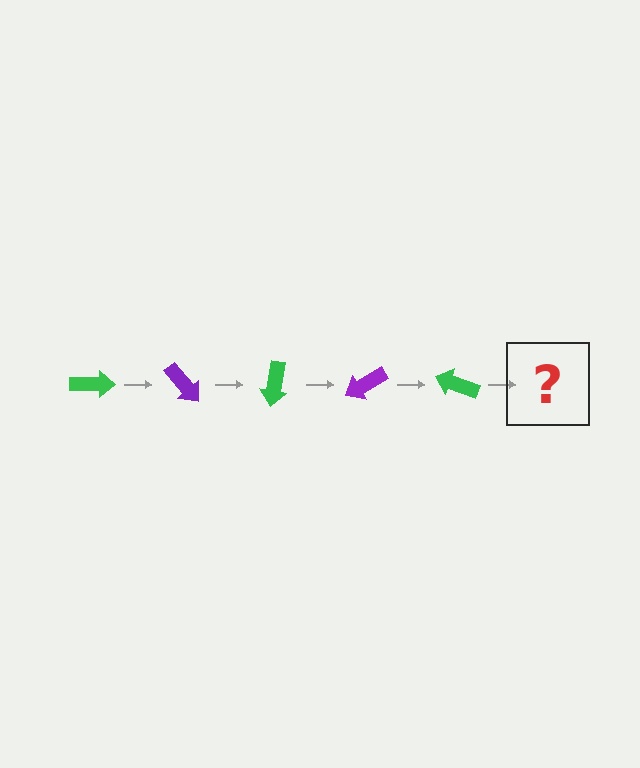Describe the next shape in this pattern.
It should be a purple arrow, rotated 250 degrees from the start.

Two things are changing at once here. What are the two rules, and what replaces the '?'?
The two rules are that it rotates 50 degrees each step and the color cycles through green and purple. The '?' should be a purple arrow, rotated 250 degrees from the start.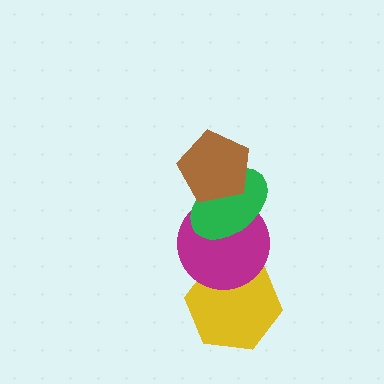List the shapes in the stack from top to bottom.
From top to bottom: the brown pentagon, the green ellipse, the magenta circle, the yellow hexagon.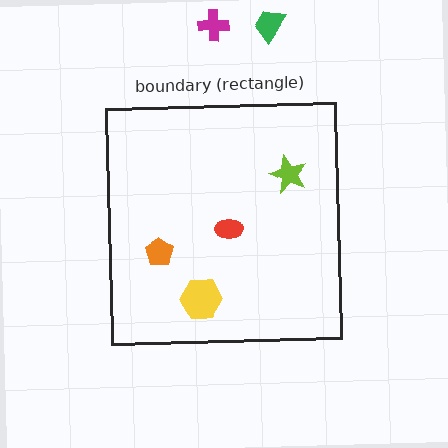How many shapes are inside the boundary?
4 inside, 2 outside.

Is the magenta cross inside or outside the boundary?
Outside.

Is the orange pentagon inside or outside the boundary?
Inside.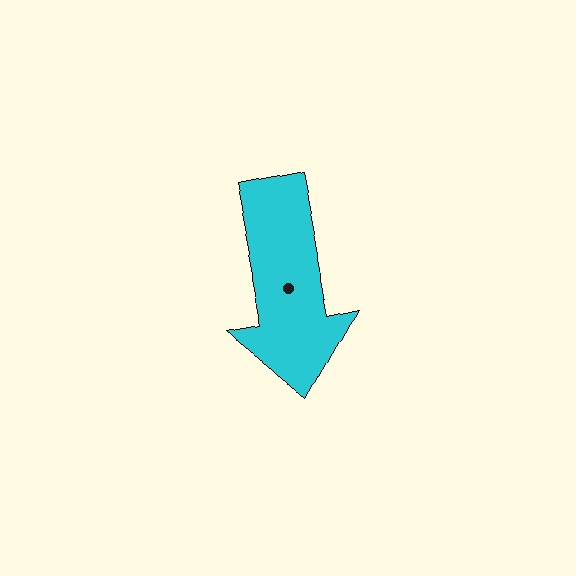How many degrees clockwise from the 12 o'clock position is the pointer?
Approximately 169 degrees.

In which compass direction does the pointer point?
South.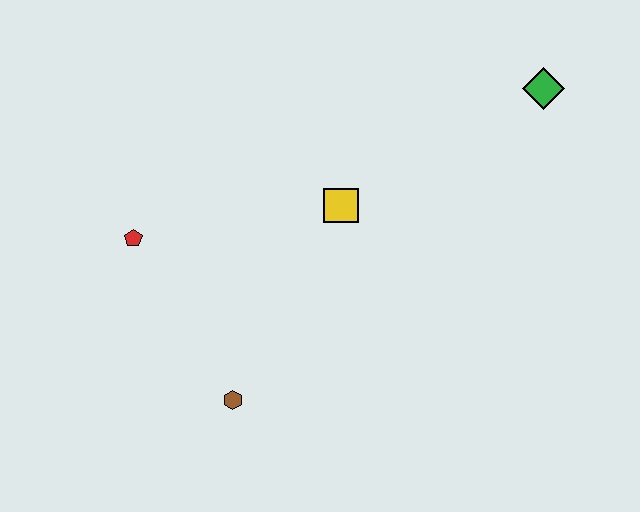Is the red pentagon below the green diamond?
Yes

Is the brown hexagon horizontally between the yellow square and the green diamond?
No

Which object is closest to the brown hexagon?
The red pentagon is closest to the brown hexagon.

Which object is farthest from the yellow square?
The green diamond is farthest from the yellow square.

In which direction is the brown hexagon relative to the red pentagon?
The brown hexagon is below the red pentagon.